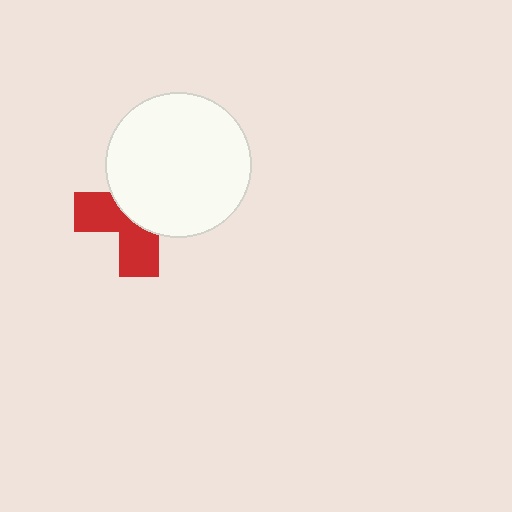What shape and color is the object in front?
The object in front is a white circle.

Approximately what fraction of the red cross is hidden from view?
Roughly 57% of the red cross is hidden behind the white circle.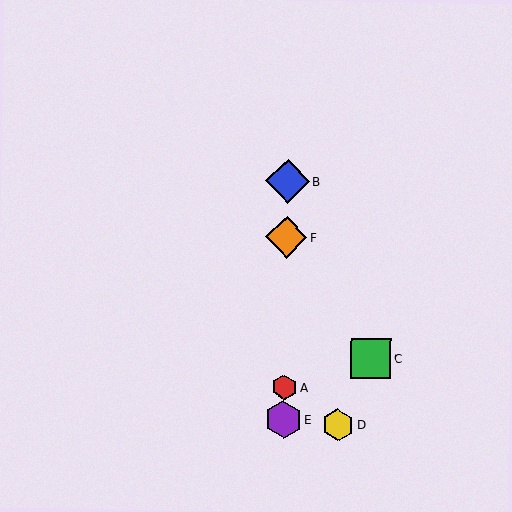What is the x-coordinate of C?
Object C is at x≈371.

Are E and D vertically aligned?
No, E is at x≈283 and D is at x≈338.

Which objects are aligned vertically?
Objects A, B, E, F are aligned vertically.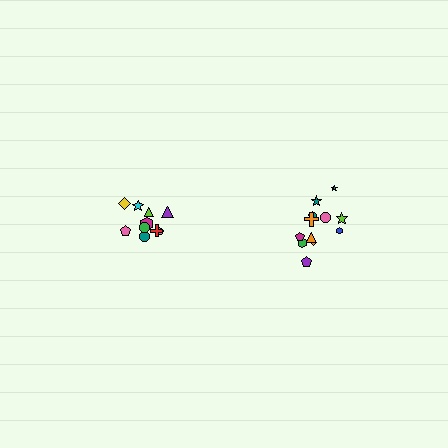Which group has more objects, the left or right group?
The right group.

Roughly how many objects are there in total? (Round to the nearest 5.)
Roughly 20 objects in total.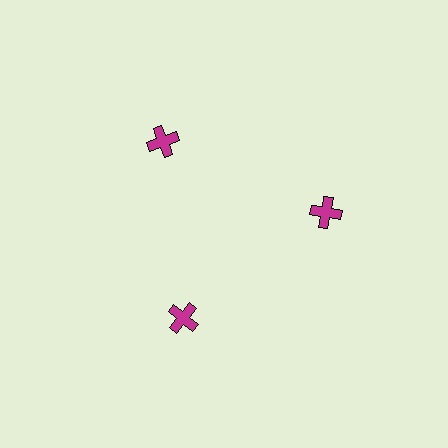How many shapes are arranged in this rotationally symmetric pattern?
There are 3 shapes, arranged in 3 groups of 1.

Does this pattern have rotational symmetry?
Yes, this pattern has 3-fold rotational symmetry. It looks the same after rotating 120 degrees around the center.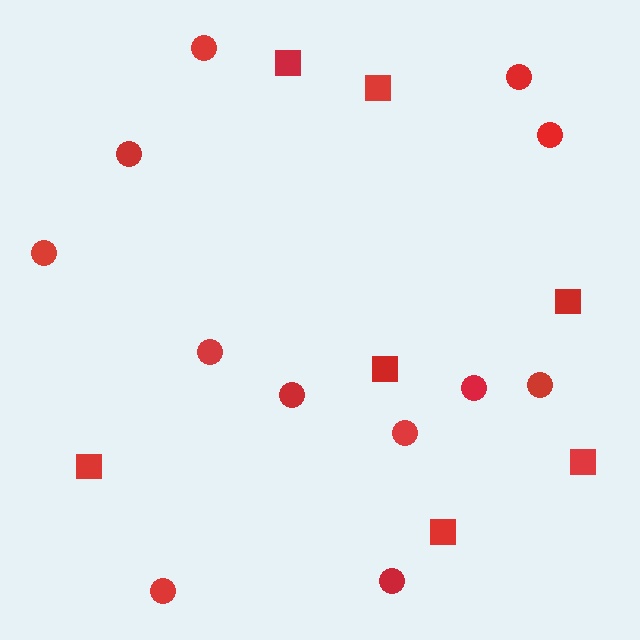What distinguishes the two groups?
There are 2 groups: one group of circles (12) and one group of squares (7).